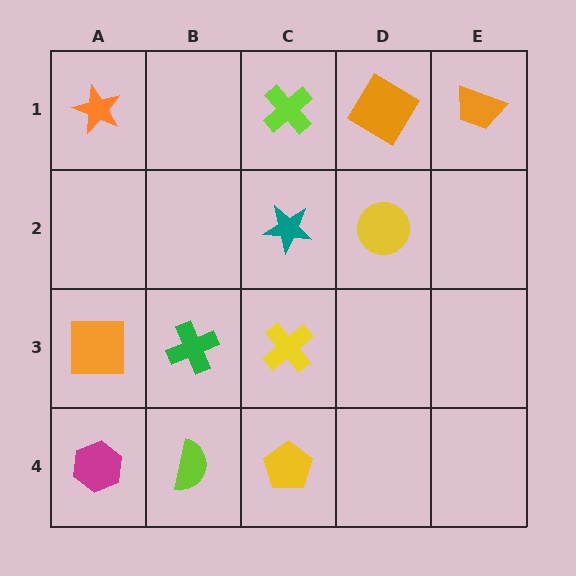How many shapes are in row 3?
3 shapes.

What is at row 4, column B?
A lime semicircle.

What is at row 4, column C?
A yellow pentagon.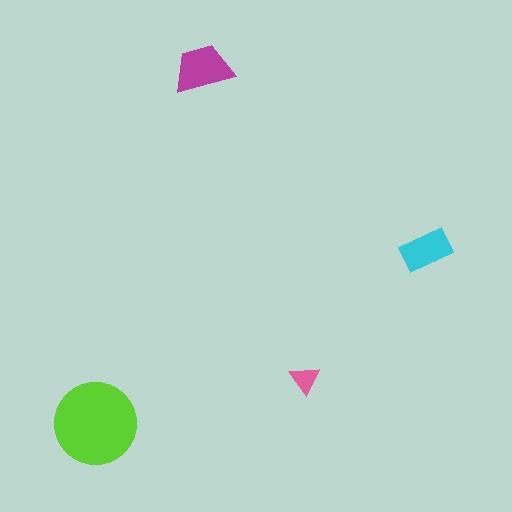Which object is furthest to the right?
The cyan rectangle is rightmost.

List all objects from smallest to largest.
The pink triangle, the cyan rectangle, the magenta trapezoid, the lime circle.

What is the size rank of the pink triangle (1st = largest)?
4th.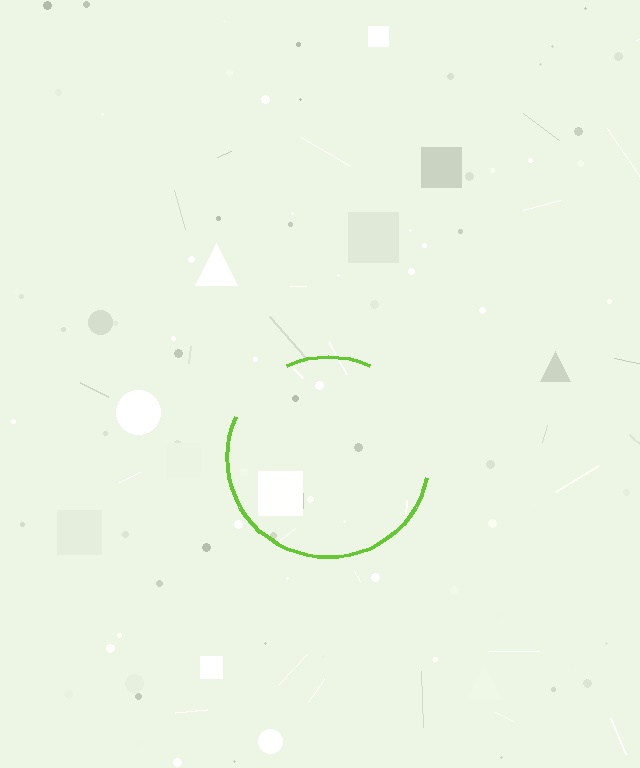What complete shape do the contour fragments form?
The contour fragments form a circle.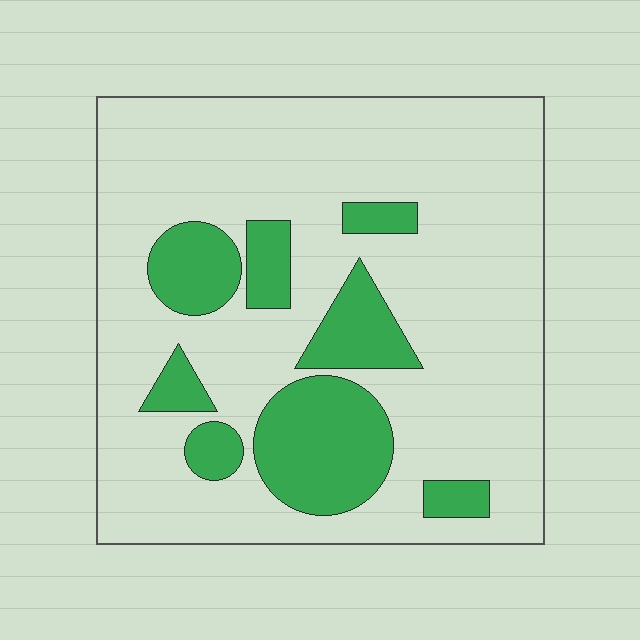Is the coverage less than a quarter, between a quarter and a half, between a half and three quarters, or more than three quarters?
Less than a quarter.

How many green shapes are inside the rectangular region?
8.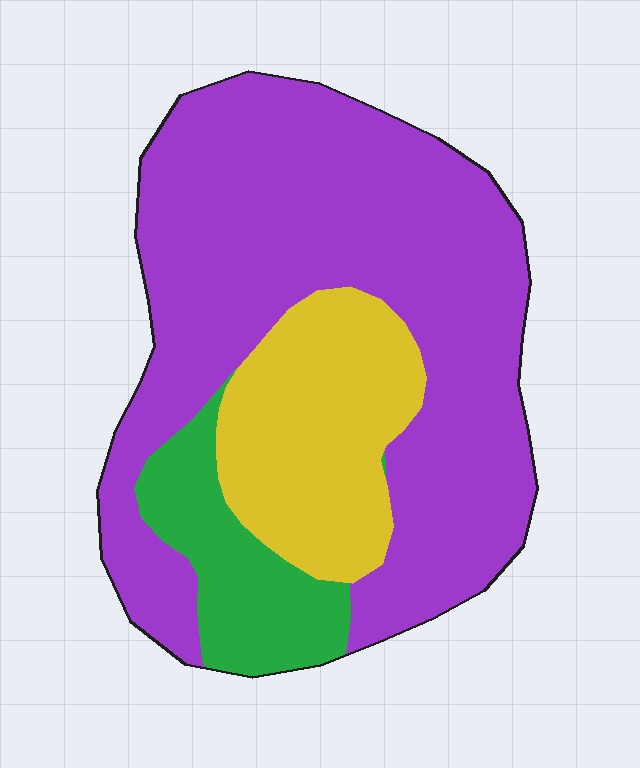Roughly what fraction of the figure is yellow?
Yellow covers 21% of the figure.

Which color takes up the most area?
Purple, at roughly 65%.